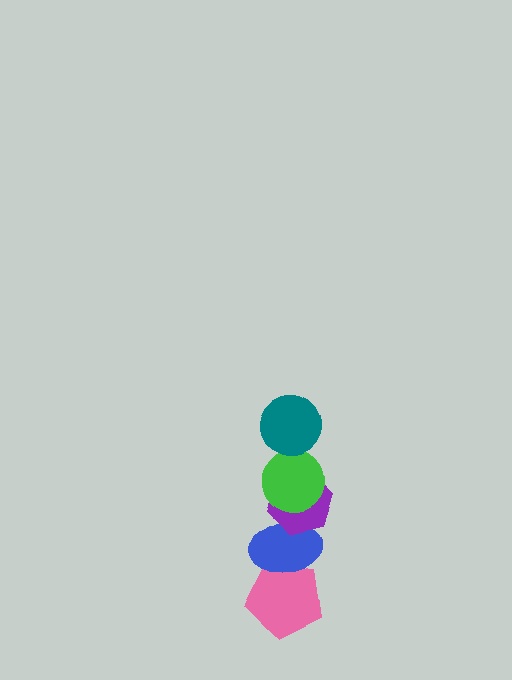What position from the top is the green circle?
The green circle is 2nd from the top.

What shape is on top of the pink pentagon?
The blue ellipse is on top of the pink pentagon.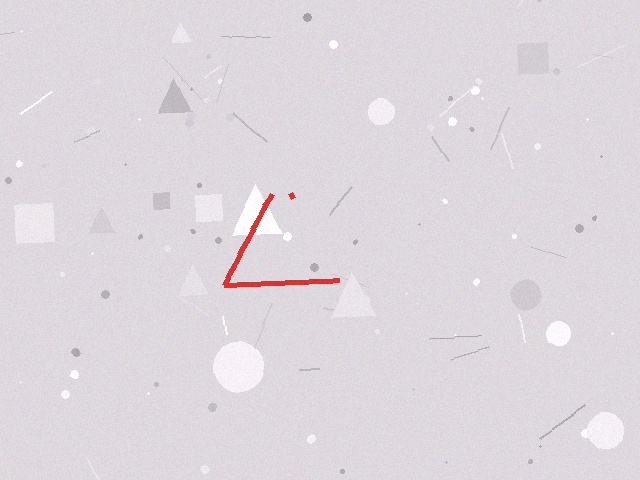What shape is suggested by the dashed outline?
The dashed outline suggests a triangle.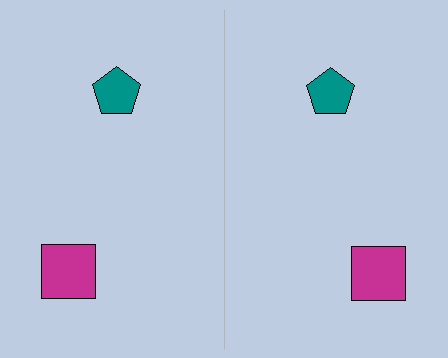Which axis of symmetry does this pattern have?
The pattern has a vertical axis of symmetry running through the center of the image.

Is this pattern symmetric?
Yes, this pattern has bilateral (reflection) symmetry.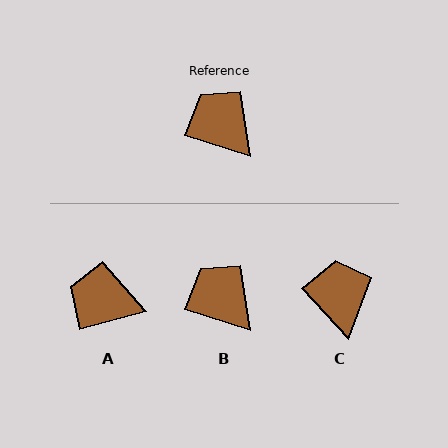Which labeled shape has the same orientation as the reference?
B.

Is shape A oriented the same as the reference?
No, it is off by about 33 degrees.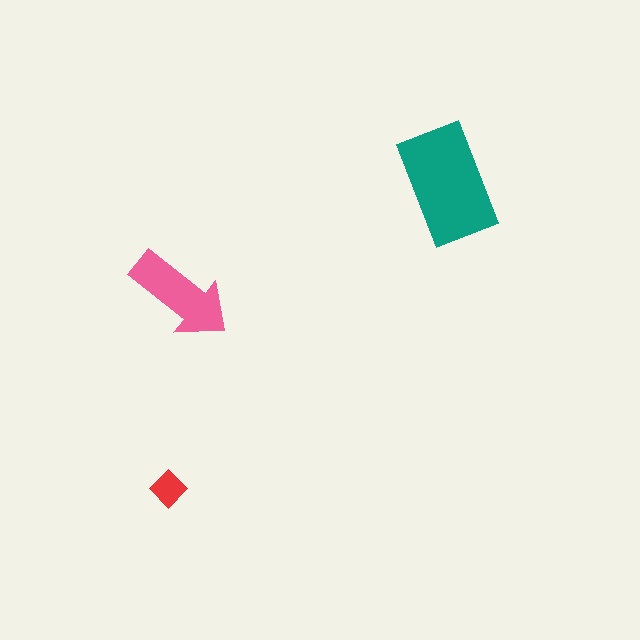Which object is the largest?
The teal rectangle.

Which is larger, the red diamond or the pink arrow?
The pink arrow.